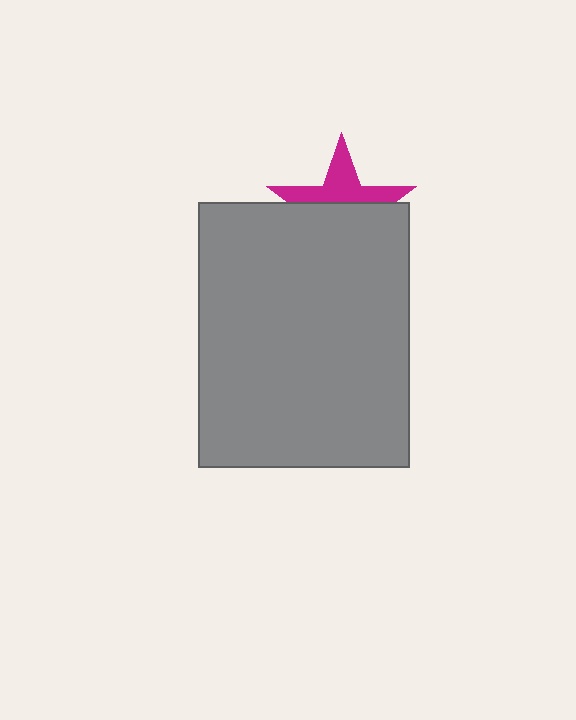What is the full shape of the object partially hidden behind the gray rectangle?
The partially hidden object is a magenta star.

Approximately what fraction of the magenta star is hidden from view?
Roughly 58% of the magenta star is hidden behind the gray rectangle.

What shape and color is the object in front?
The object in front is a gray rectangle.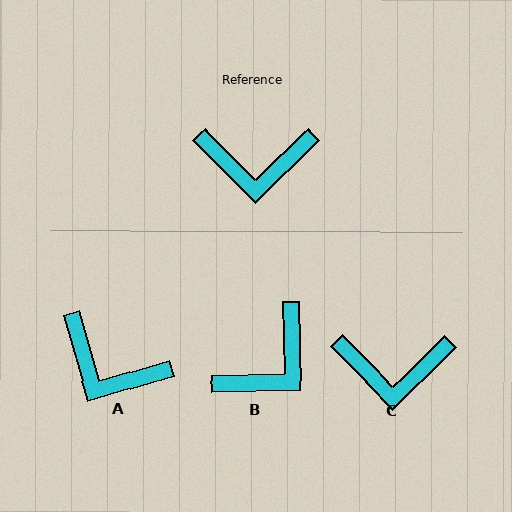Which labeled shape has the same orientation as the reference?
C.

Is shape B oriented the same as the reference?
No, it is off by about 46 degrees.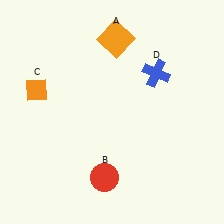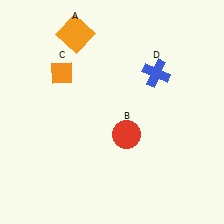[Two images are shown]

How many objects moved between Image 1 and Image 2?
3 objects moved between the two images.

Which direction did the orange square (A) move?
The orange square (A) moved left.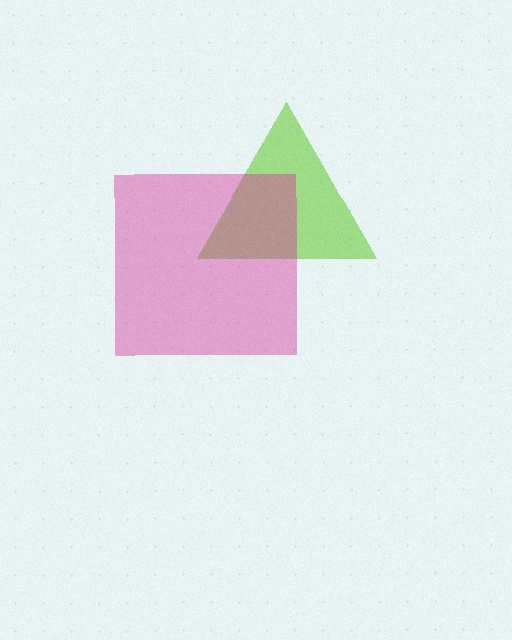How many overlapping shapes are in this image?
There are 2 overlapping shapes in the image.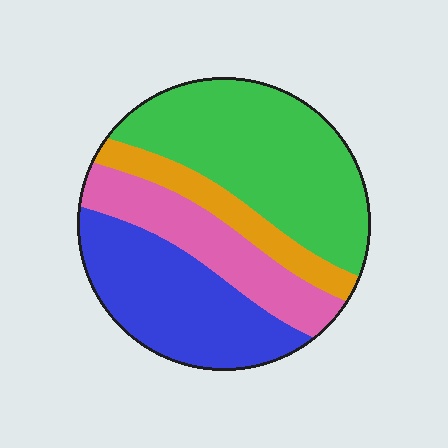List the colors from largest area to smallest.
From largest to smallest: green, blue, pink, orange.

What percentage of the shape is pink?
Pink takes up about one fifth (1/5) of the shape.